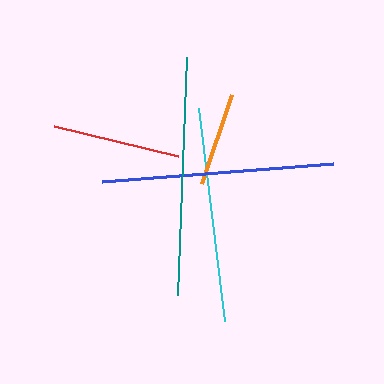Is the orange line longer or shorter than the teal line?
The teal line is longer than the orange line.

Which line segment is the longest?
The teal line is the longest at approximately 238 pixels.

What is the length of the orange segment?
The orange segment is approximately 94 pixels long.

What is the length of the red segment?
The red segment is approximately 127 pixels long.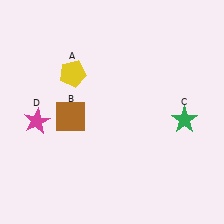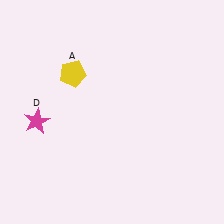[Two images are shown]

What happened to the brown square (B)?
The brown square (B) was removed in Image 2. It was in the bottom-left area of Image 1.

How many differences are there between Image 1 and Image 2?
There are 2 differences between the two images.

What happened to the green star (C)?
The green star (C) was removed in Image 2. It was in the bottom-right area of Image 1.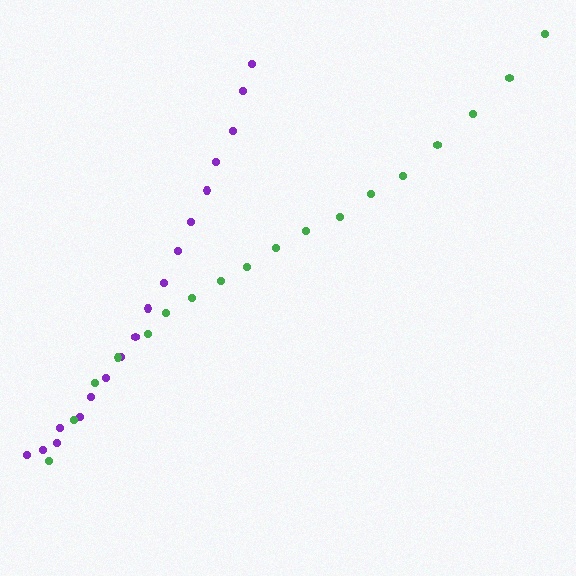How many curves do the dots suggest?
There are 2 distinct paths.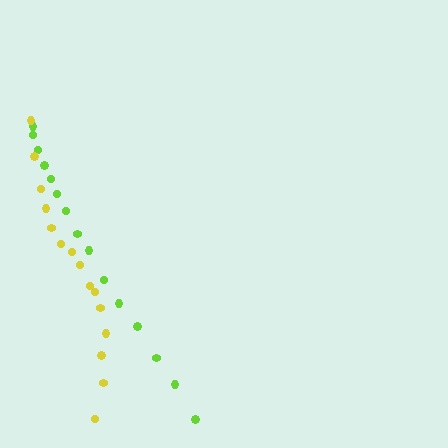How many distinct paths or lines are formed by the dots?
There are 2 distinct paths.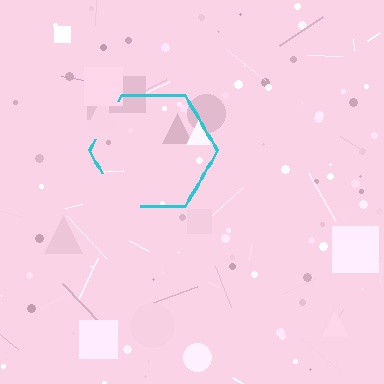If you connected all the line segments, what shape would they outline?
They would outline a hexagon.